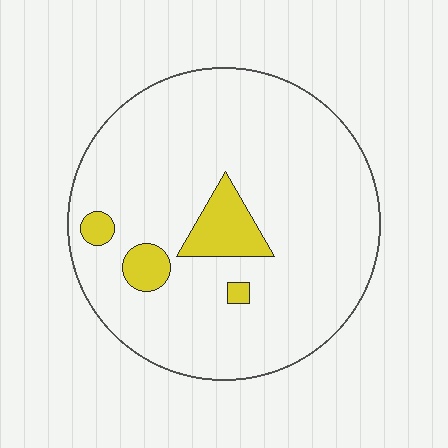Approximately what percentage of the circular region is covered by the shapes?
Approximately 10%.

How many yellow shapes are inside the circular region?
4.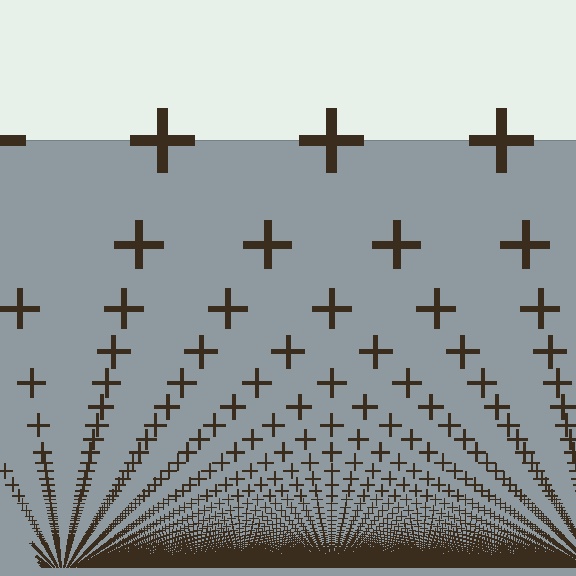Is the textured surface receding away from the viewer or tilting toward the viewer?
The surface appears to tilt toward the viewer. Texture elements get larger and sparser toward the top.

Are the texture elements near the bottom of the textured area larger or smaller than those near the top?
Smaller. The gradient is inverted — elements near the bottom are smaller and denser.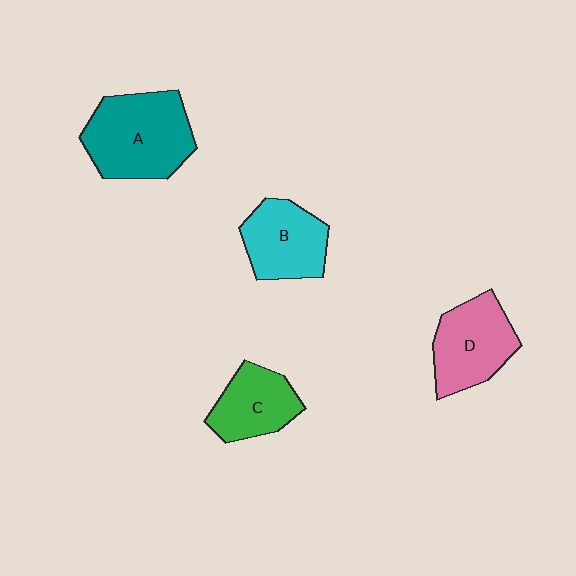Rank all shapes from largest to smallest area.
From largest to smallest: A (teal), D (pink), B (cyan), C (green).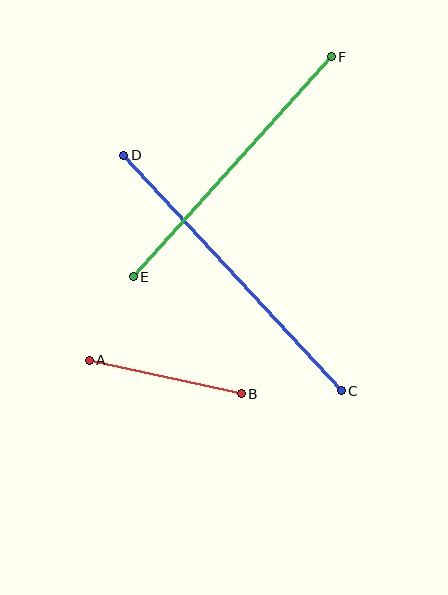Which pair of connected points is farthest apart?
Points C and D are farthest apart.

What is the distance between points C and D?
The distance is approximately 321 pixels.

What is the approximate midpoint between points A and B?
The midpoint is at approximately (165, 377) pixels.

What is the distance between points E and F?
The distance is approximately 296 pixels.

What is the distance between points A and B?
The distance is approximately 155 pixels.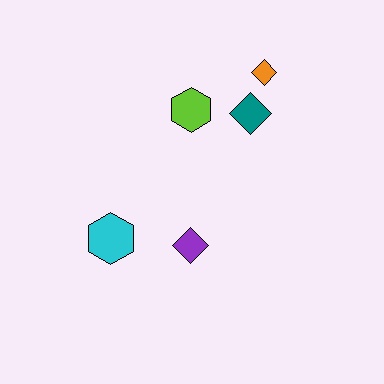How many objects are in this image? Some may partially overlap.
There are 5 objects.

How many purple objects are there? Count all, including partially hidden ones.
There is 1 purple object.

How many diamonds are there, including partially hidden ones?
There are 3 diamonds.